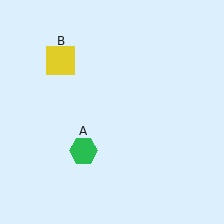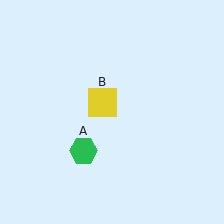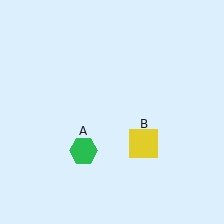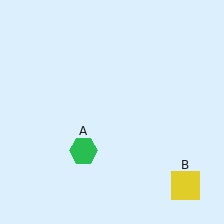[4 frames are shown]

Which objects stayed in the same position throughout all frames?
Green hexagon (object A) remained stationary.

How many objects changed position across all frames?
1 object changed position: yellow square (object B).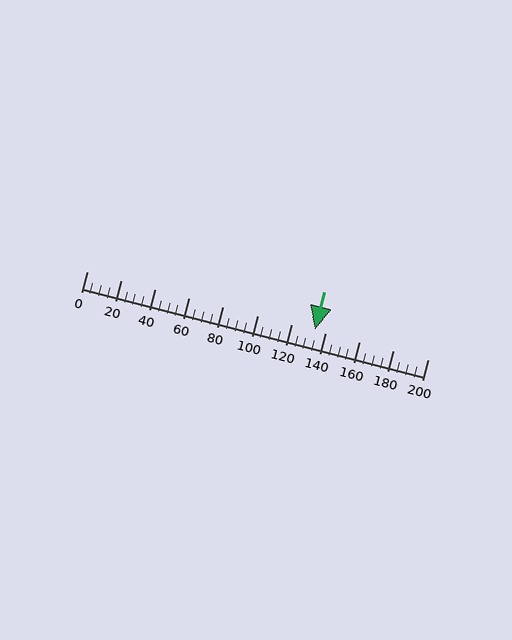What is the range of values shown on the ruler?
The ruler shows values from 0 to 200.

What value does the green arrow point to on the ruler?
The green arrow points to approximately 134.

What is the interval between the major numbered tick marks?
The major tick marks are spaced 20 units apart.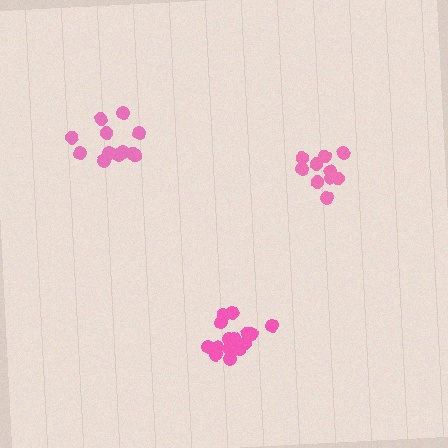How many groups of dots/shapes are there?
There are 3 groups.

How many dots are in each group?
Group 1: 10 dots, Group 2: 15 dots, Group 3: 12 dots (37 total).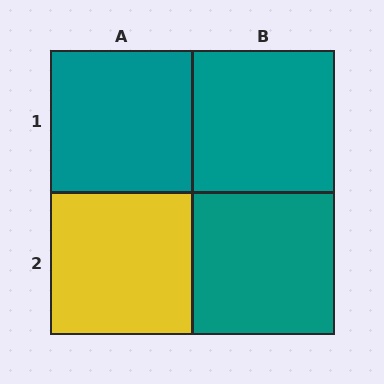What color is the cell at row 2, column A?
Yellow.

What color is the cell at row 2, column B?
Teal.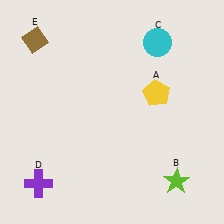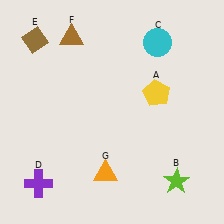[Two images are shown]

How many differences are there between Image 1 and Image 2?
There are 2 differences between the two images.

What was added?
A brown triangle (F), an orange triangle (G) were added in Image 2.